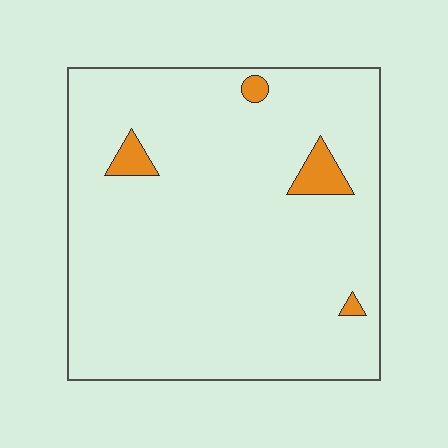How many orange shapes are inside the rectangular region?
4.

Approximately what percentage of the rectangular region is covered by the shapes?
Approximately 5%.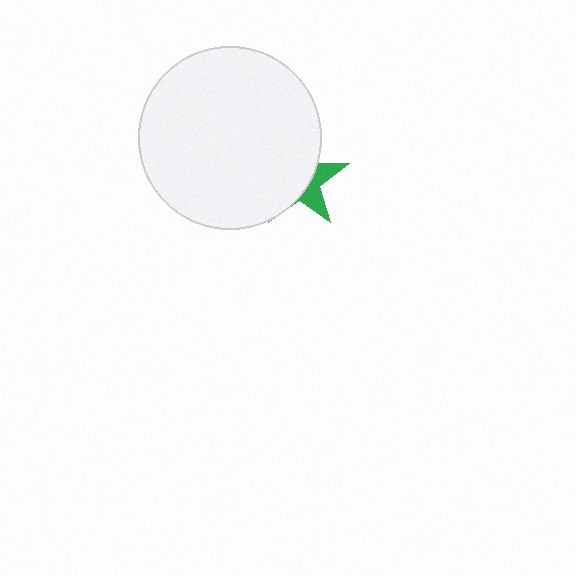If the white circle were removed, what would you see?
You would see the complete green star.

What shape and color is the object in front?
The object in front is a white circle.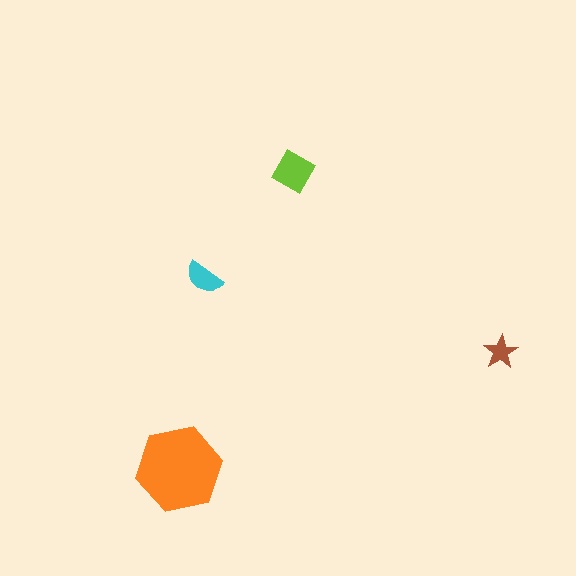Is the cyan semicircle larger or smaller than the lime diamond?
Smaller.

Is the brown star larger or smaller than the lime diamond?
Smaller.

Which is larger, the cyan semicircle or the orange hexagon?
The orange hexagon.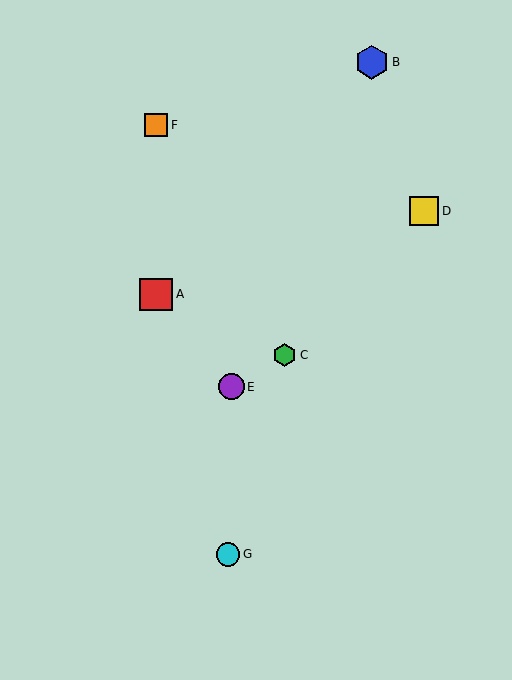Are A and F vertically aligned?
Yes, both are at x≈156.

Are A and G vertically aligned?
No, A is at x≈156 and G is at x≈228.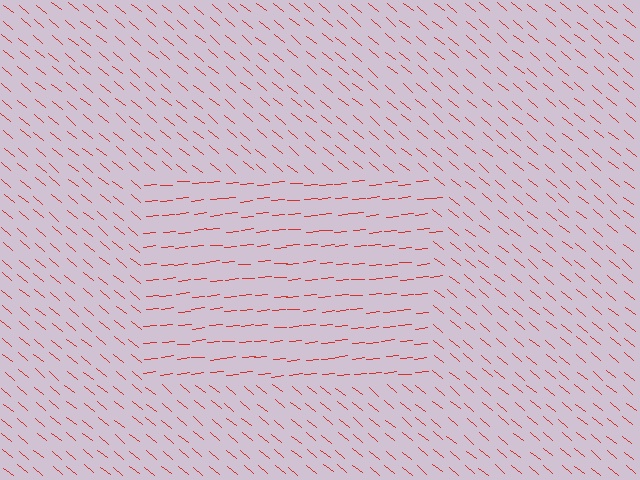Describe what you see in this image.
The image is filled with small red line segments. A rectangle region in the image has lines oriented differently from the surrounding lines, creating a visible texture boundary.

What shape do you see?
I see a rectangle.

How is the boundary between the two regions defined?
The boundary is defined purely by a change in line orientation (approximately 45 degrees difference). All lines are the same color and thickness.